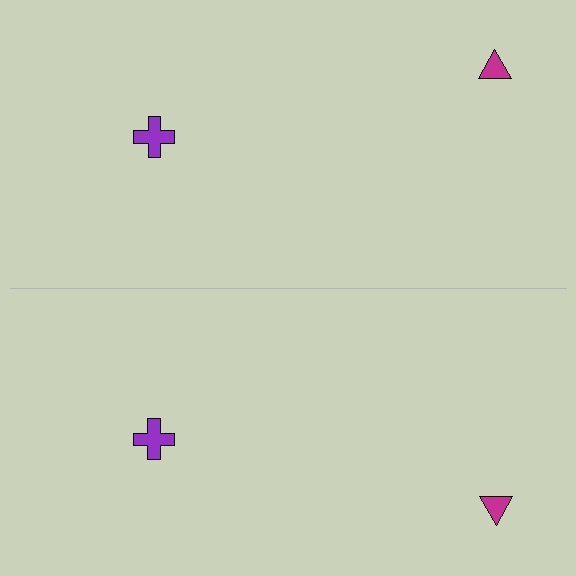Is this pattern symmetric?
Yes, this pattern has bilateral (reflection) symmetry.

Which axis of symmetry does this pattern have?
The pattern has a horizontal axis of symmetry running through the center of the image.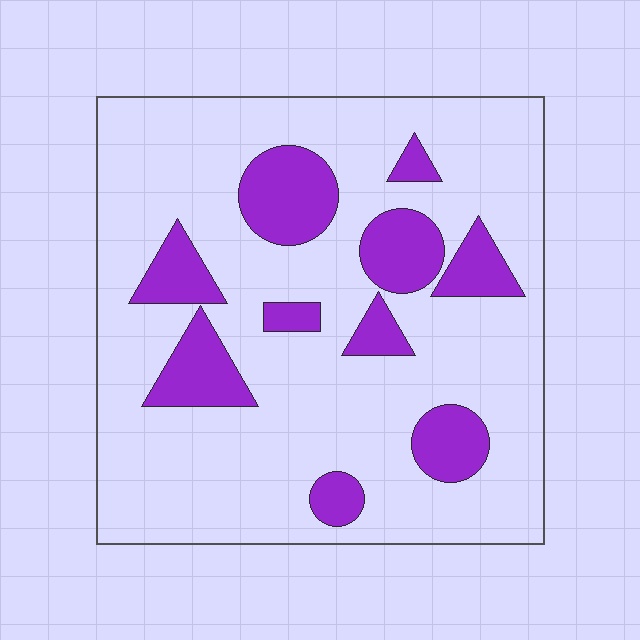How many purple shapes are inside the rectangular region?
10.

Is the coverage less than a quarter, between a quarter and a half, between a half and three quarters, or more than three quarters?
Less than a quarter.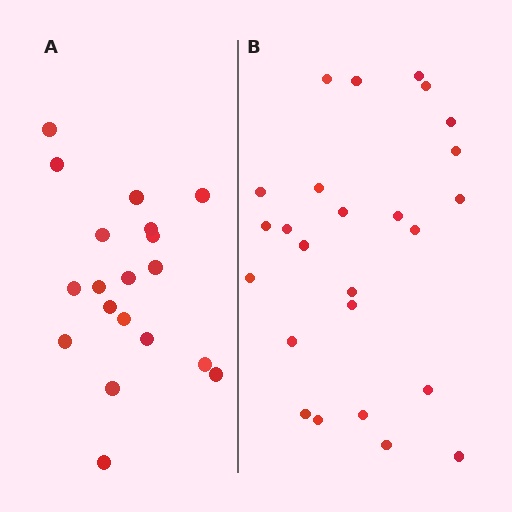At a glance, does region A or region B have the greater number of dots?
Region B (the right region) has more dots.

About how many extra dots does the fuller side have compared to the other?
Region B has about 6 more dots than region A.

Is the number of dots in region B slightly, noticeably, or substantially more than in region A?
Region B has noticeably more, but not dramatically so. The ratio is roughly 1.3 to 1.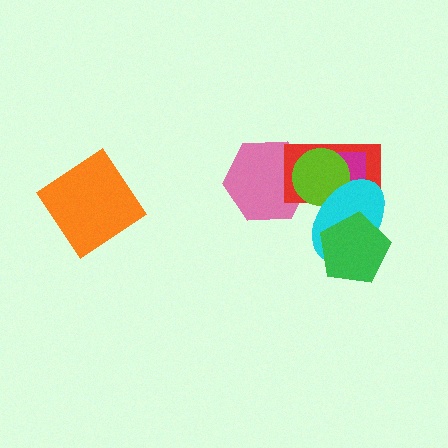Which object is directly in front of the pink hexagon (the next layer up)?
The red rectangle is directly in front of the pink hexagon.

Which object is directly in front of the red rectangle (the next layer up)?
The magenta rectangle is directly in front of the red rectangle.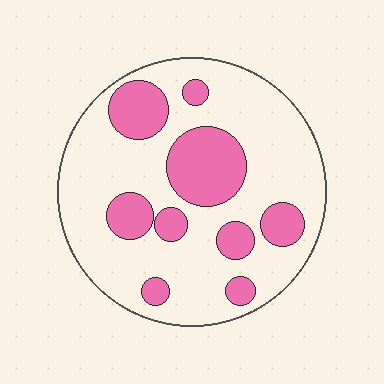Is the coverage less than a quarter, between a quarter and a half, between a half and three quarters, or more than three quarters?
Between a quarter and a half.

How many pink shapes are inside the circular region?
9.